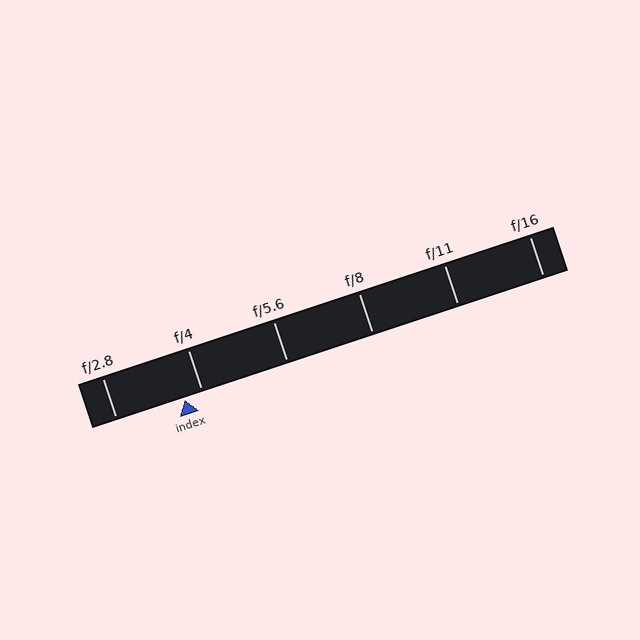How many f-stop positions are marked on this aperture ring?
There are 6 f-stop positions marked.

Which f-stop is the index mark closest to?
The index mark is closest to f/4.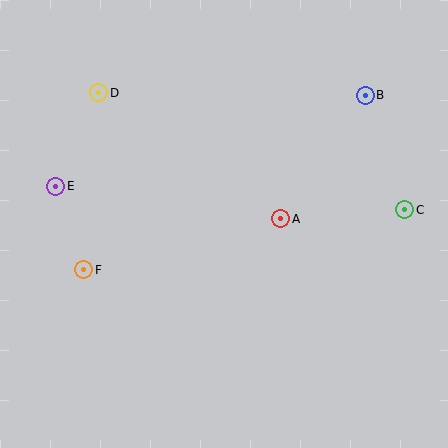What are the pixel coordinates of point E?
Point E is at (56, 186).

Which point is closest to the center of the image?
Point A at (281, 219) is closest to the center.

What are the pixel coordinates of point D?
Point D is at (99, 93).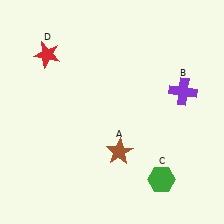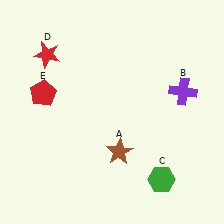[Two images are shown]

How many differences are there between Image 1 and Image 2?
There is 1 difference between the two images.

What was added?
A red pentagon (E) was added in Image 2.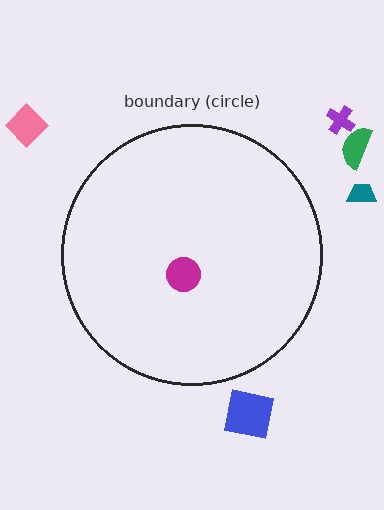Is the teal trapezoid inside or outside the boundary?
Outside.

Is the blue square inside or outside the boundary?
Outside.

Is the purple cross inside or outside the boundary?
Outside.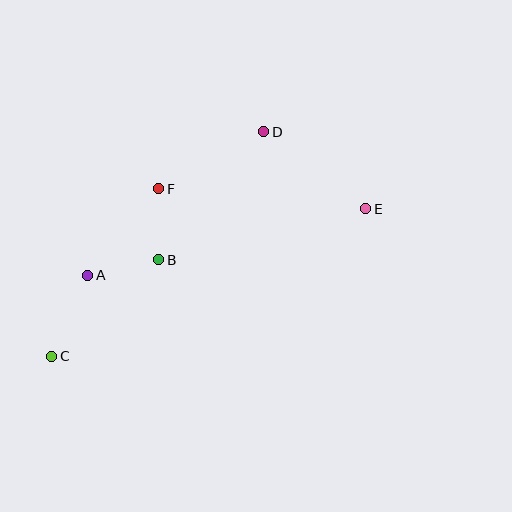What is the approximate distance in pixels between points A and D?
The distance between A and D is approximately 227 pixels.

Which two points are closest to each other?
Points B and F are closest to each other.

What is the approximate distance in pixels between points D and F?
The distance between D and F is approximately 119 pixels.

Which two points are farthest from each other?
Points C and E are farthest from each other.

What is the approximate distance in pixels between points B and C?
The distance between B and C is approximately 144 pixels.